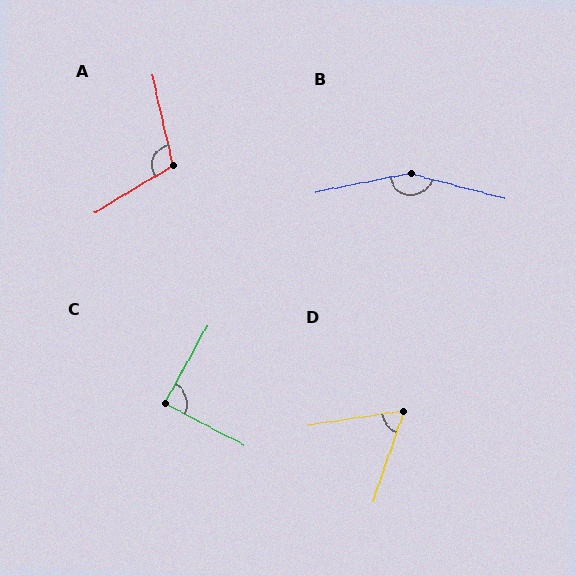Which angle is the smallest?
D, at approximately 63 degrees.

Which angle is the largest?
B, at approximately 154 degrees.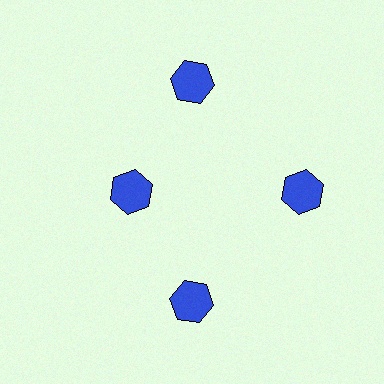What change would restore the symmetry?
The symmetry would be restored by moving it outward, back onto the ring so that all 4 hexagons sit at equal angles and equal distance from the center.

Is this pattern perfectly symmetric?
No. The 4 blue hexagons are arranged in a ring, but one element near the 9 o'clock position is pulled inward toward the center, breaking the 4-fold rotational symmetry.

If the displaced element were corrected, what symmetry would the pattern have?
It would have 4-fold rotational symmetry — the pattern would map onto itself every 90 degrees.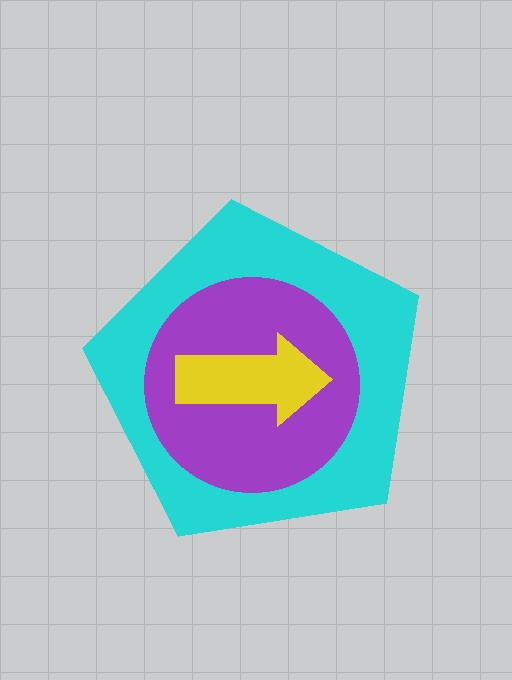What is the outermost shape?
The cyan pentagon.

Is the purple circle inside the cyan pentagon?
Yes.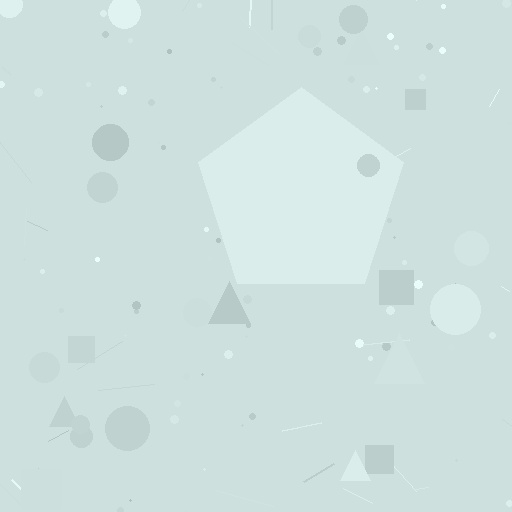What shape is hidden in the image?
A pentagon is hidden in the image.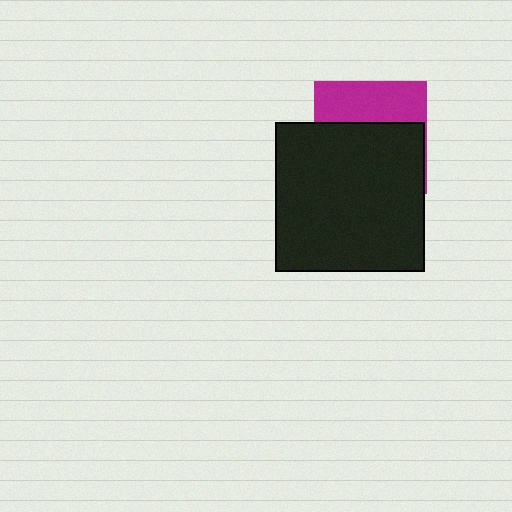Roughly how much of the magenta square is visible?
A small part of it is visible (roughly 37%).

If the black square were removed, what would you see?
You would see the complete magenta square.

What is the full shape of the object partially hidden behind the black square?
The partially hidden object is a magenta square.